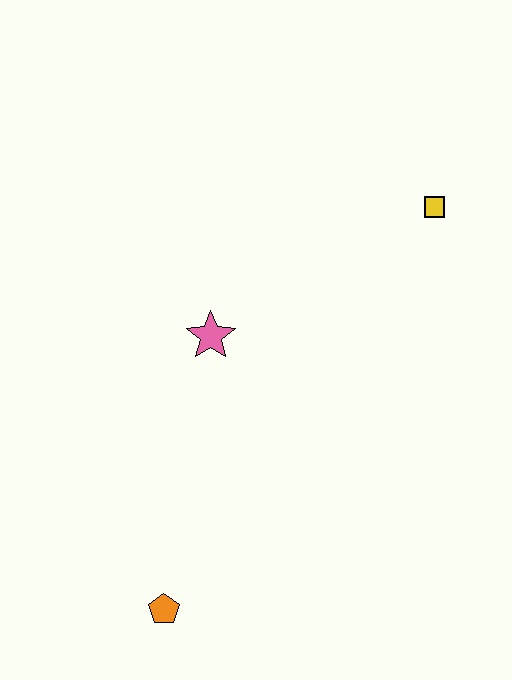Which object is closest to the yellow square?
The pink star is closest to the yellow square.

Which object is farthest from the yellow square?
The orange pentagon is farthest from the yellow square.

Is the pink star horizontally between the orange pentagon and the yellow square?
Yes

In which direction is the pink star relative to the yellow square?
The pink star is to the left of the yellow square.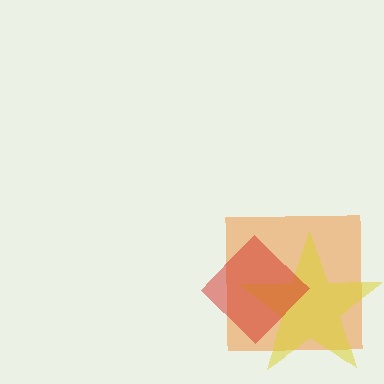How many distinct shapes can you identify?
There are 3 distinct shapes: an orange square, a yellow star, a red diamond.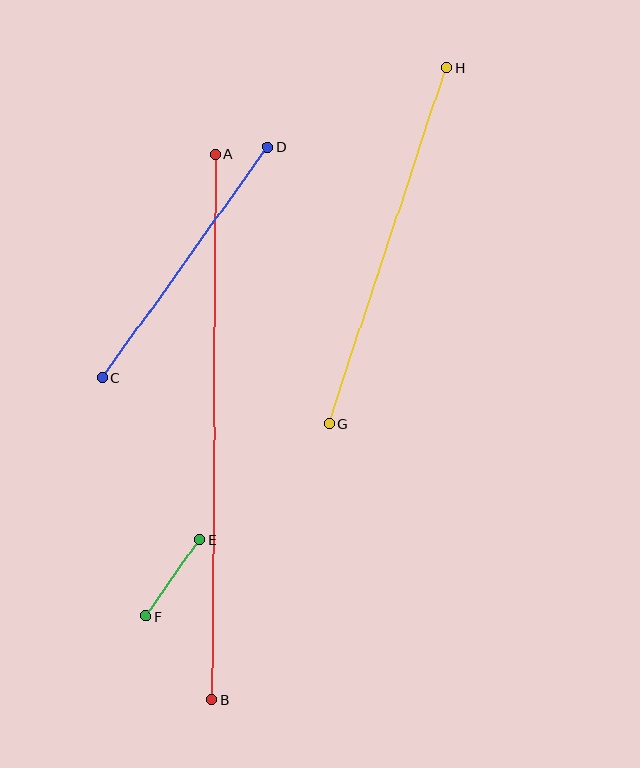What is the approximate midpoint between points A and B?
The midpoint is at approximately (214, 427) pixels.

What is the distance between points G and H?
The distance is approximately 375 pixels.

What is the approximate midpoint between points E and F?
The midpoint is at approximately (173, 578) pixels.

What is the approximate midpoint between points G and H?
The midpoint is at approximately (388, 246) pixels.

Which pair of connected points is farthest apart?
Points A and B are farthest apart.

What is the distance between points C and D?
The distance is approximately 284 pixels.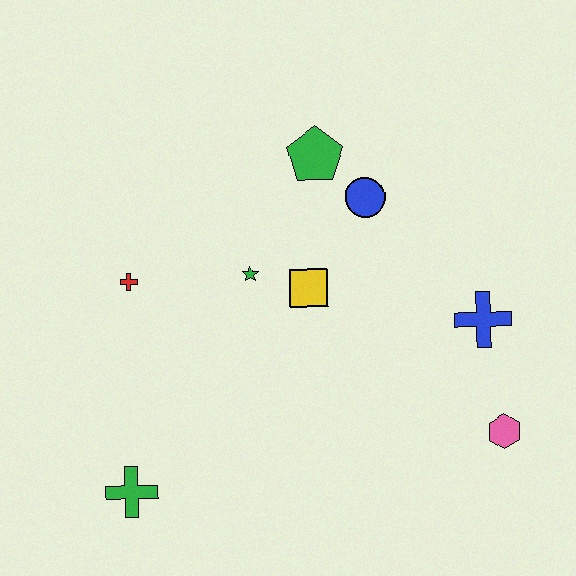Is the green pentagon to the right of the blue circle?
No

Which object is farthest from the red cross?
The pink hexagon is farthest from the red cross.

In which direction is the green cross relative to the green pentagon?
The green cross is below the green pentagon.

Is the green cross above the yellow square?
No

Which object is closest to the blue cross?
The pink hexagon is closest to the blue cross.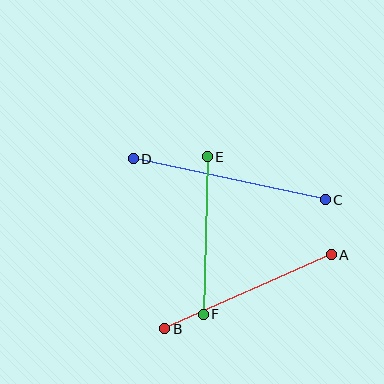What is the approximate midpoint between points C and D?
The midpoint is at approximately (229, 179) pixels.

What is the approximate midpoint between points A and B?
The midpoint is at approximately (248, 292) pixels.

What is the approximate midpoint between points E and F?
The midpoint is at approximately (205, 236) pixels.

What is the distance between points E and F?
The distance is approximately 158 pixels.